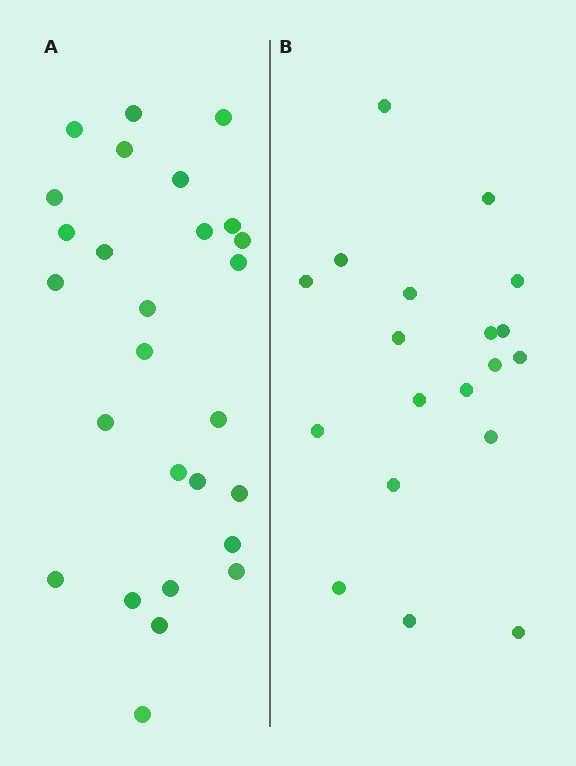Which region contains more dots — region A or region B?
Region A (the left region) has more dots.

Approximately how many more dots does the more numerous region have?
Region A has roughly 8 or so more dots than region B.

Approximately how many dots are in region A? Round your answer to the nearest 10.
About 30 dots. (The exact count is 27, which rounds to 30.)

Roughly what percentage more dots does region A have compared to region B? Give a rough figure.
About 40% more.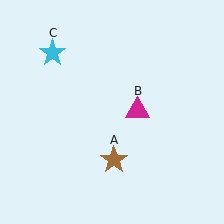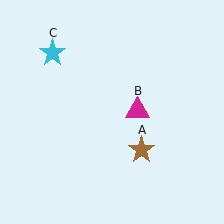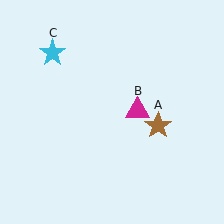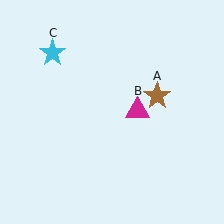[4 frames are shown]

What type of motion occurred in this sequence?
The brown star (object A) rotated counterclockwise around the center of the scene.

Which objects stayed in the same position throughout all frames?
Magenta triangle (object B) and cyan star (object C) remained stationary.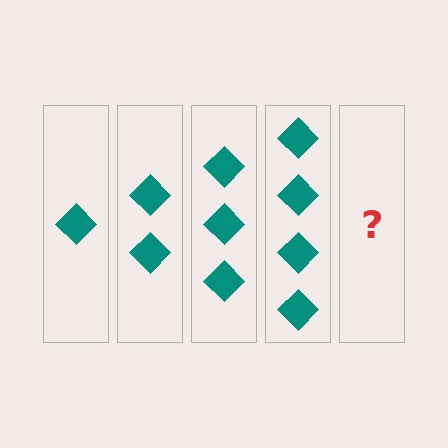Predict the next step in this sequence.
The next step is 5 diamonds.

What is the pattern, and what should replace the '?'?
The pattern is that each step adds one more diamond. The '?' should be 5 diamonds.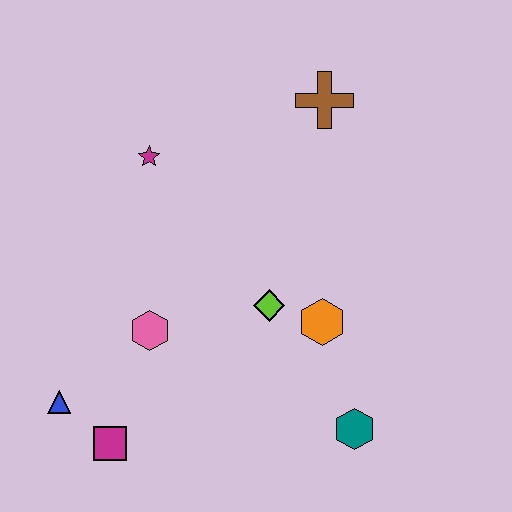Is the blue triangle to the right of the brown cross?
No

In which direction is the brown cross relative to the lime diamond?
The brown cross is above the lime diamond.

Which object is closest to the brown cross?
The magenta star is closest to the brown cross.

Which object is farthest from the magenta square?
The brown cross is farthest from the magenta square.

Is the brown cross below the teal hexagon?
No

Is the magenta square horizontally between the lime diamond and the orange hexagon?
No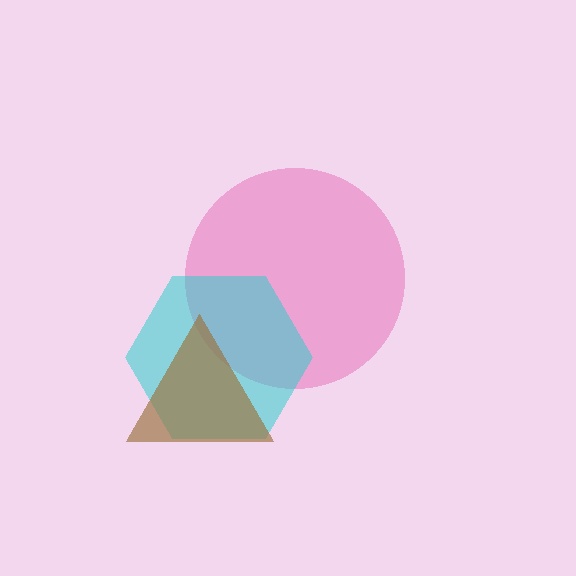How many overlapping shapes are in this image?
There are 3 overlapping shapes in the image.